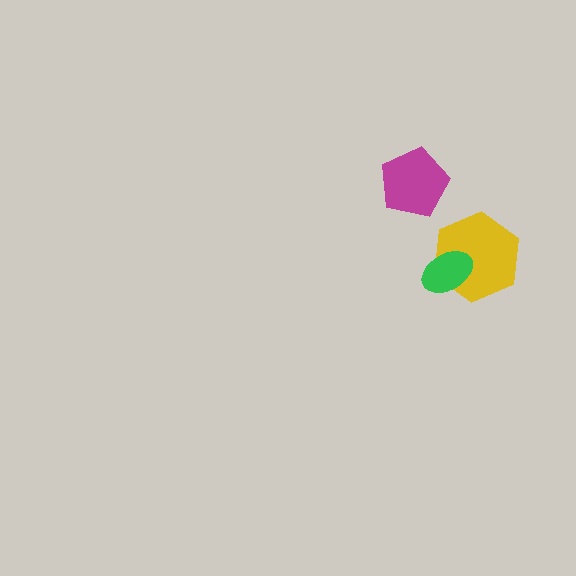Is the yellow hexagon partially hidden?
Yes, it is partially covered by another shape.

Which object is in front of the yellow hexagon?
The green ellipse is in front of the yellow hexagon.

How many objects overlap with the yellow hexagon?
1 object overlaps with the yellow hexagon.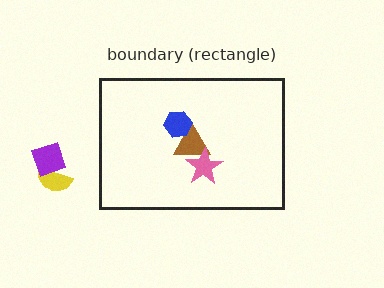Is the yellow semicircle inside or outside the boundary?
Outside.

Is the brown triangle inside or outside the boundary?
Inside.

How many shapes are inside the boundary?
3 inside, 2 outside.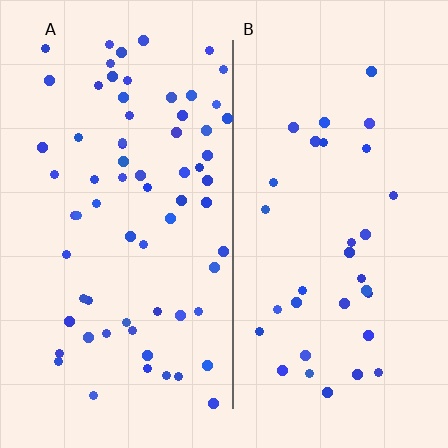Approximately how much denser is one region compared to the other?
Approximately 2.1× — region A over region B.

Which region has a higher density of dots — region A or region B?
A (the left).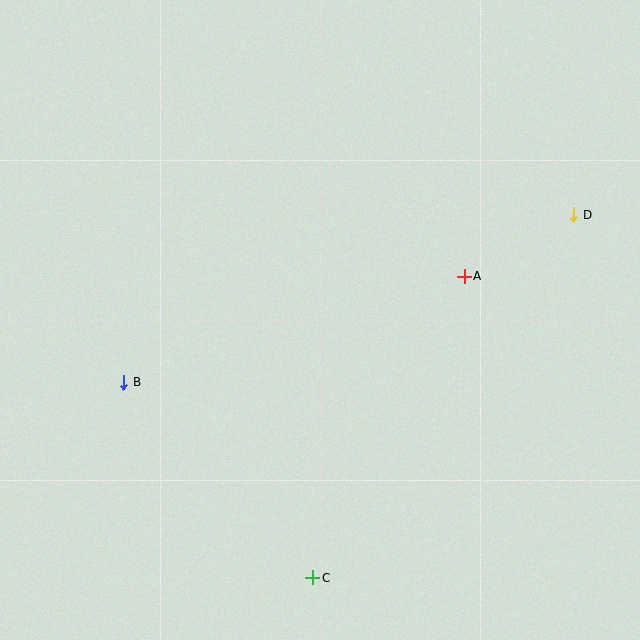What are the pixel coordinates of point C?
Point C is at (313, 578).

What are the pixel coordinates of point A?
Point A is at (464, 276).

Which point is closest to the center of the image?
Point A at (464, 276) is closest to the center.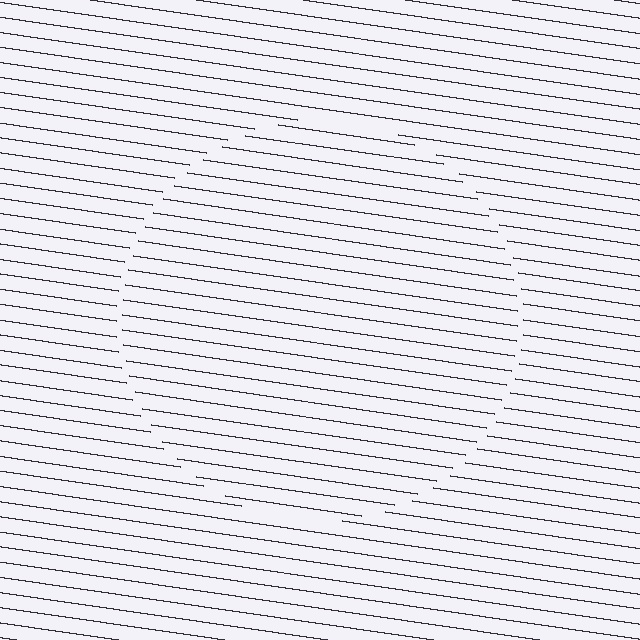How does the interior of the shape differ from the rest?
The interior of the shape contains the same grating, shifted by half a period — the contour is defined by the phase discontinuity where line-ends from the inner and outer gratings abut.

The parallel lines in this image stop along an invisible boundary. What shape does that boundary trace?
An illusory circle. The interior of the shape contains the same grating, shifted by half a period — the contour is defined by the phase discontinuity where line-ends from the inner and outer gratings abut.